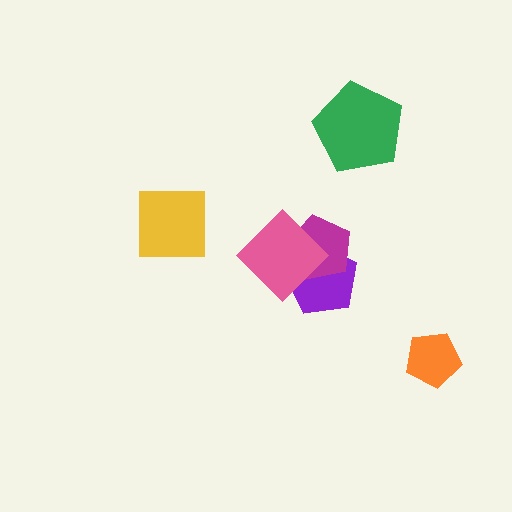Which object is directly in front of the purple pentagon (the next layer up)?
The magenta pentagon is directly in front of the purple pentagon.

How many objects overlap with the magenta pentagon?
2 objects overlap with the magenta pentagon.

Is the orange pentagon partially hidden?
No, no other shape covers it.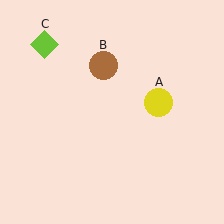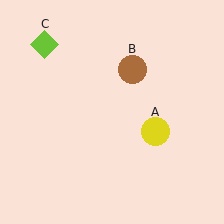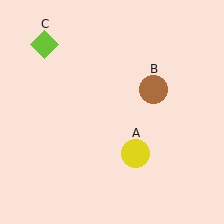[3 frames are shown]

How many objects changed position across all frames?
2 objects changed position: yellow circle (object A), brown circle (object B).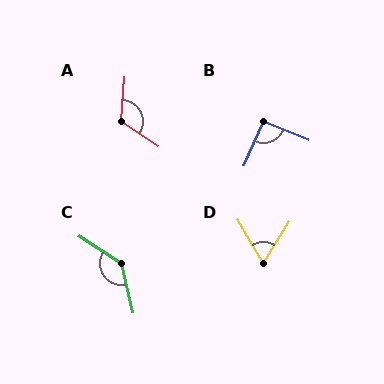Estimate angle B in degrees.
Approximately 92 degrees.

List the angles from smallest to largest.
D (62°), B (92°), A (120°), C (136°).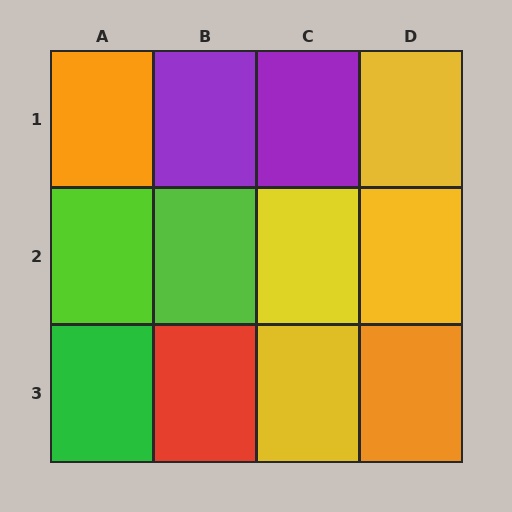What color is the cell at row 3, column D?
Orange.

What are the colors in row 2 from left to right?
Lime, lime, yellow, yellow.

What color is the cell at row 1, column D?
Yellow.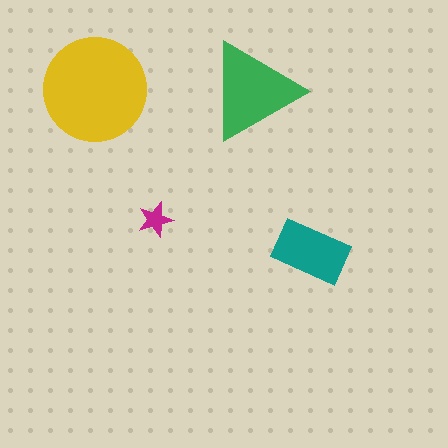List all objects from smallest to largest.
The magenta star, the teal rectangle, the green triangle, the yellow circle.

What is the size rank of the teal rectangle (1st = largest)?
3rd.